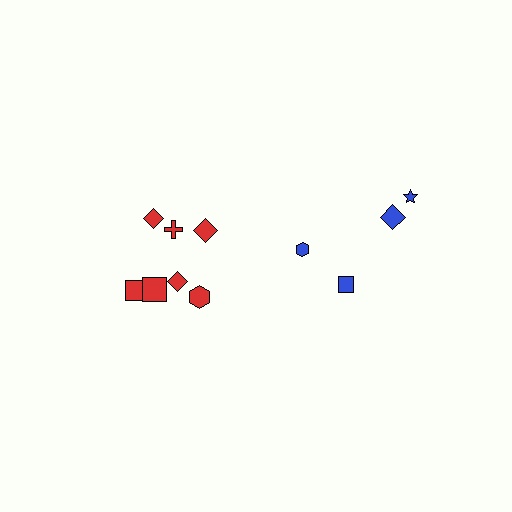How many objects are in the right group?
There are 4 objects.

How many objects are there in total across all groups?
There are 11 objects.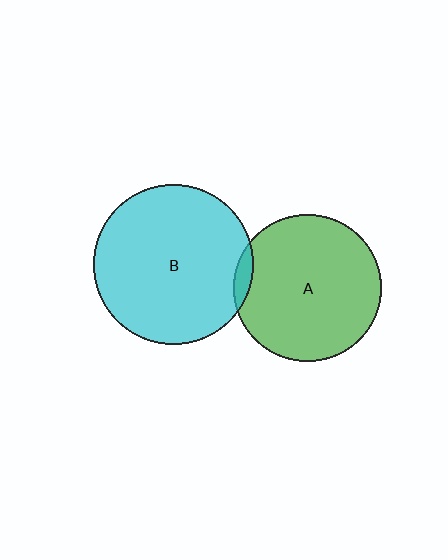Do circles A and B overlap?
Yes.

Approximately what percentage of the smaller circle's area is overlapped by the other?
Approximately 5%.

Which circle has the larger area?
Circle B (cyan).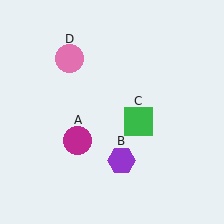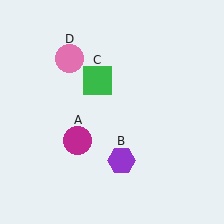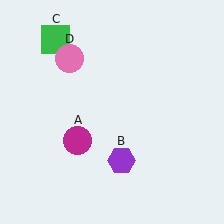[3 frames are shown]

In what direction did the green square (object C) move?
The green square (object C) moved up and to the left.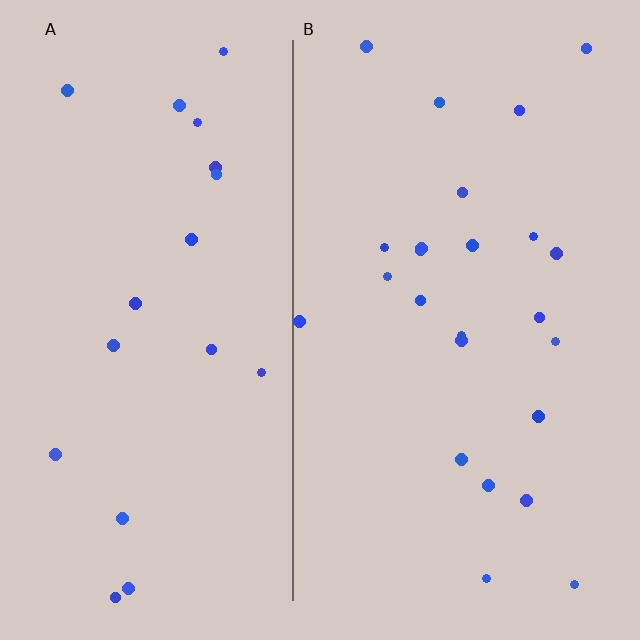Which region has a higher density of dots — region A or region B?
B (the right).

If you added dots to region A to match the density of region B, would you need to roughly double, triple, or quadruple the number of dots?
Approximately double.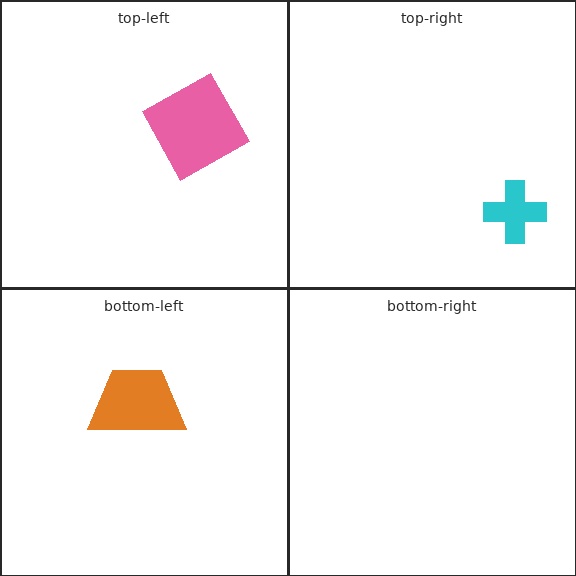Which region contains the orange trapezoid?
The bottom-left region.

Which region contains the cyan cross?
The top-right region.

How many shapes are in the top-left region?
1.